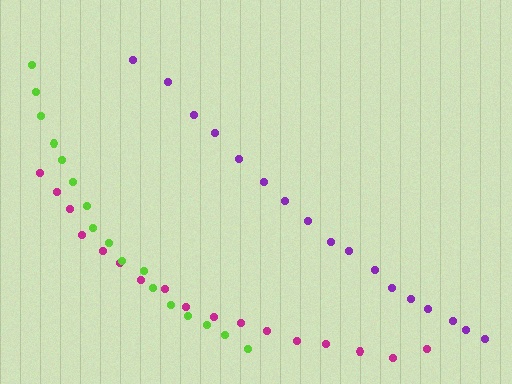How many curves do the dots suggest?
There are 3 distinct paths.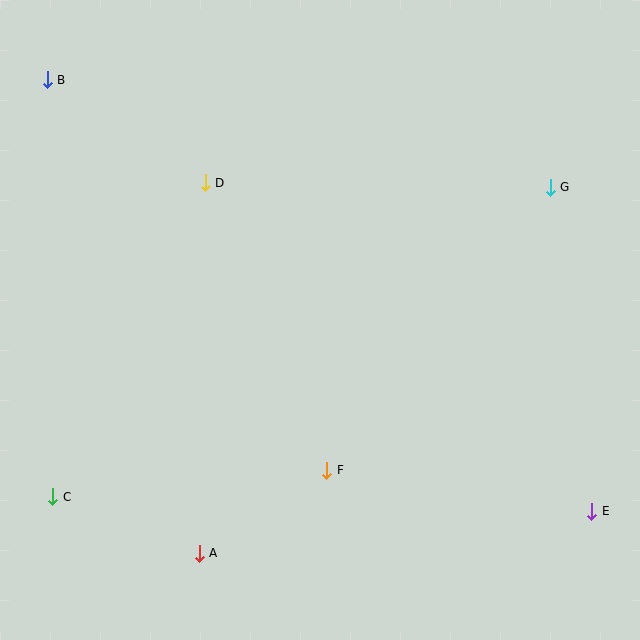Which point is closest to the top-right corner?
Point G is closest to the top-right corner.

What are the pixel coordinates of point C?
Point C is at (53, 497).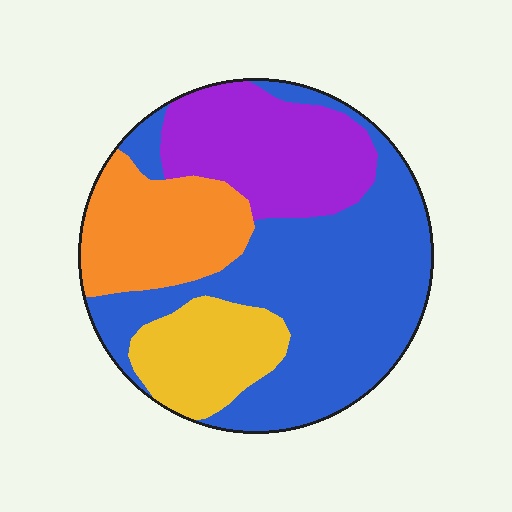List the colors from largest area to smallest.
From largest to smallest: blue, purple, orange, yellow.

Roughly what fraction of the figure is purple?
Purple covers 22% of the figure.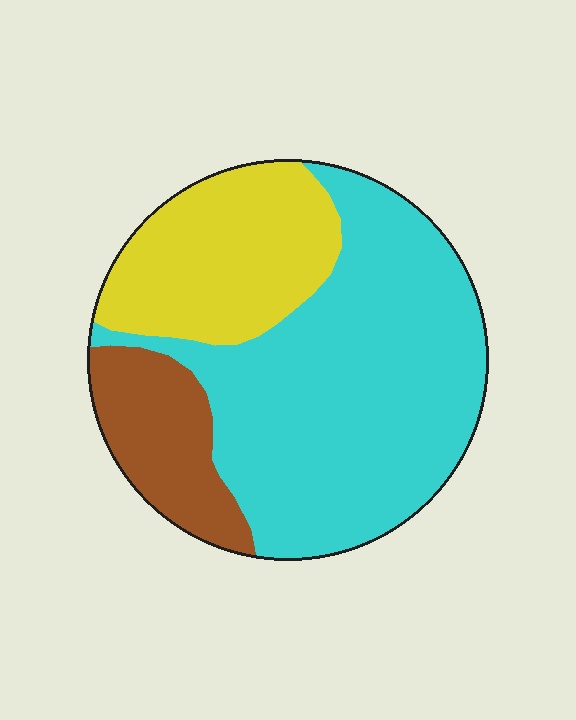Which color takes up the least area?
Brown, at roughly 15%.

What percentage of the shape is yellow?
Yellow covers 26% of the shape.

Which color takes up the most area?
Cyan, at roughly 60%.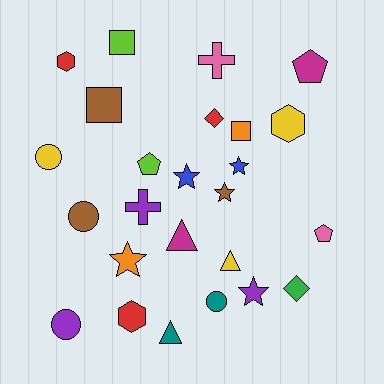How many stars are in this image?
There are 5 stars.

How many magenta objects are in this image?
There are 2 magenta objects.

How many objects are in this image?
There are 25 objects.